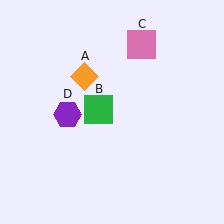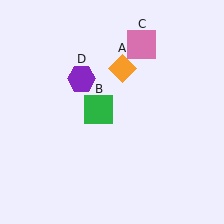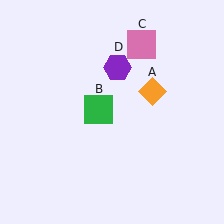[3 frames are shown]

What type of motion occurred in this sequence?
The orange diamond (object A), purple hexagon (object D) rotated clockwise around the center of the scene.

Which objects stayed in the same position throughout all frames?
Green square (object B) and pink square (object C) remained stationary.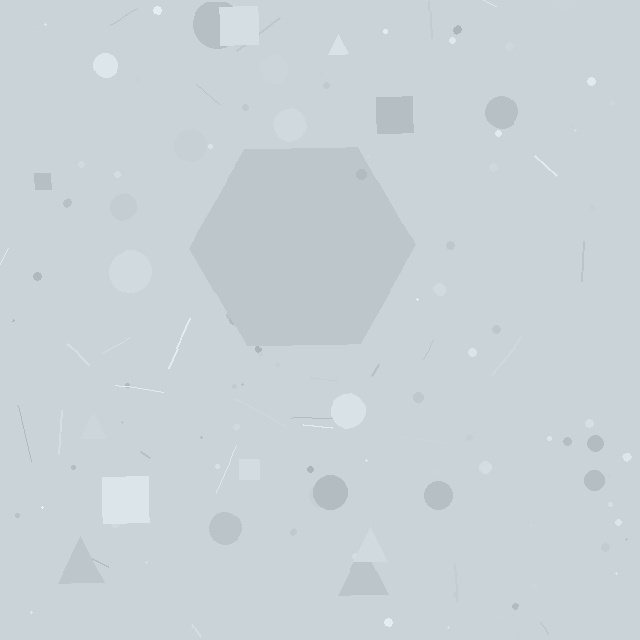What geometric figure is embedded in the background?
A hexagon is embedded in the background.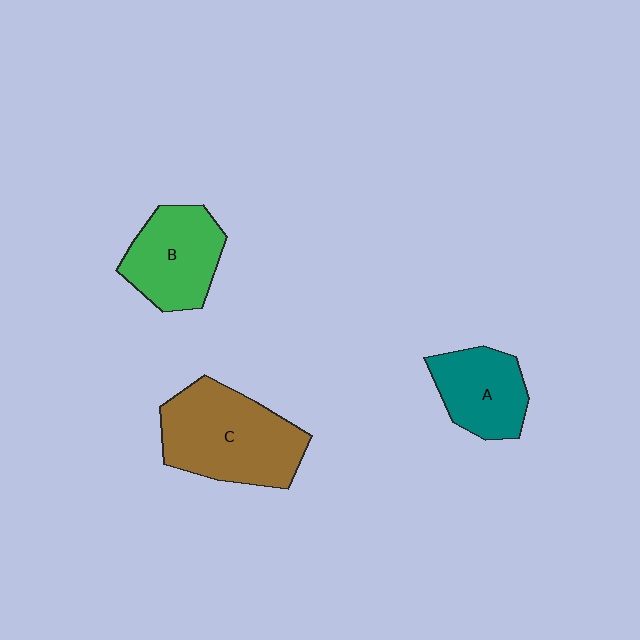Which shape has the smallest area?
Shape A (teal).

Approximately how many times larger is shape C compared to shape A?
Approximately 1.6 times.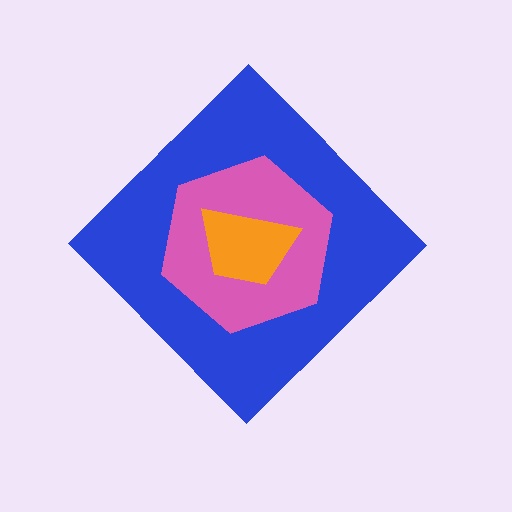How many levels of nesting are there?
3.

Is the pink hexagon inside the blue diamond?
Yes.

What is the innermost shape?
The orange trapezoid.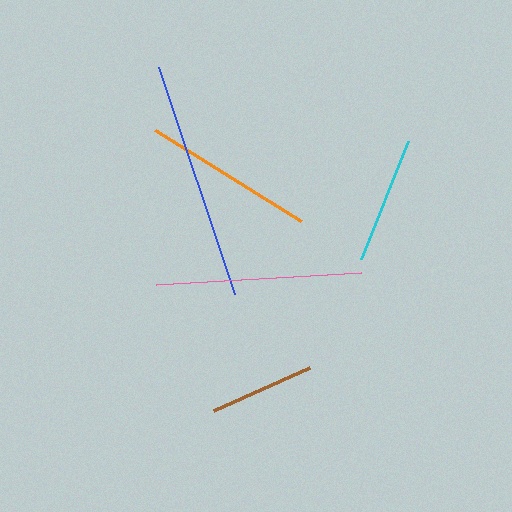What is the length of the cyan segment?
The cyan segment is approximately 127 pixels long.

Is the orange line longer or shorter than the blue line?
The blue line is longer than the orange line.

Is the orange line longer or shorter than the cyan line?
The orange line is longer than the cyan line.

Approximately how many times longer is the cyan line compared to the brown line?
The cyan line is approximately 1.2 times the length of the brown line.